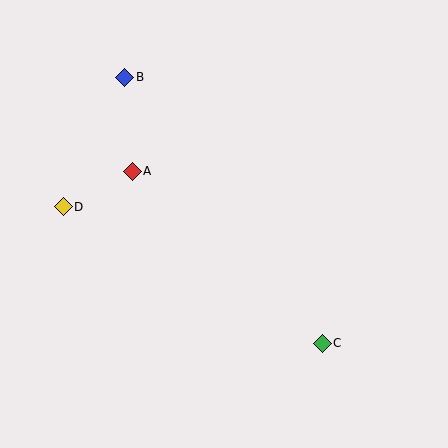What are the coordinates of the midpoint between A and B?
The midpoint between A and B is at (129, 124).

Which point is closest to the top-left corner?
Point B is closest to the top-left corner.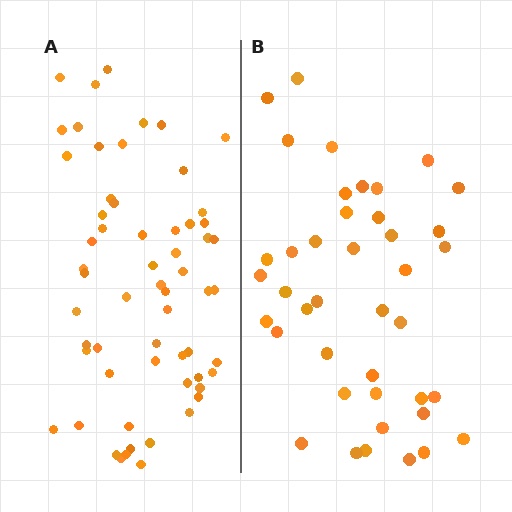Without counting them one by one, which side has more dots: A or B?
Region A (the left region) has more dots.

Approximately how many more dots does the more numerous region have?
Region A has approximately 20 more dots than region B.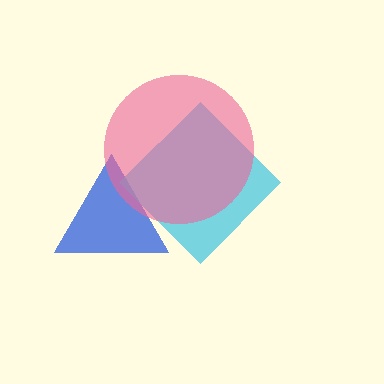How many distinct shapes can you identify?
There are 3 distinct shapes: a blue triangle, a cyan diamond, a pink circle.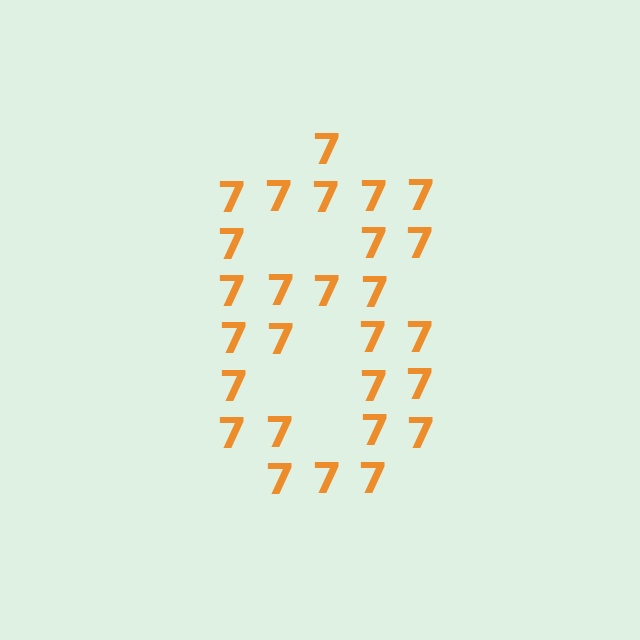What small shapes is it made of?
It is made of small digit 7's.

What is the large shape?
The large shape is the digit 8.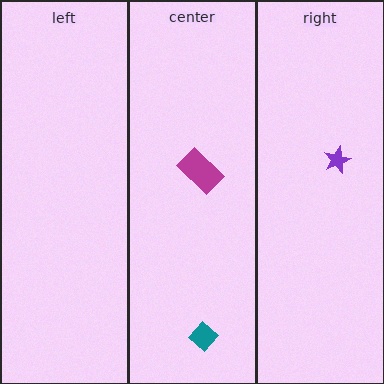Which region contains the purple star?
The right region.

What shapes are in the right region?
The purple star.